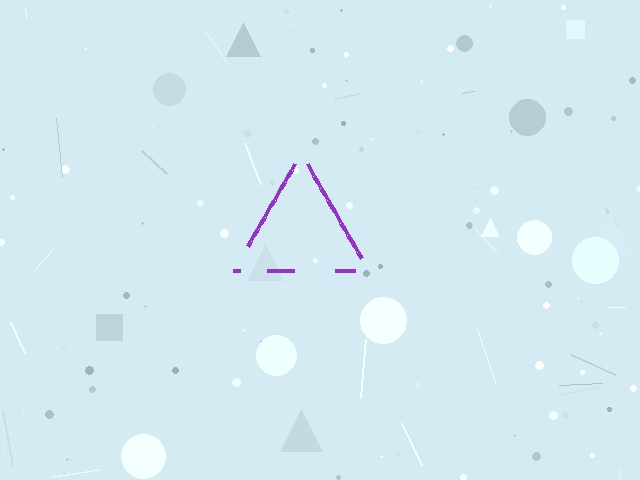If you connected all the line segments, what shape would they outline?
They would outline a triangle.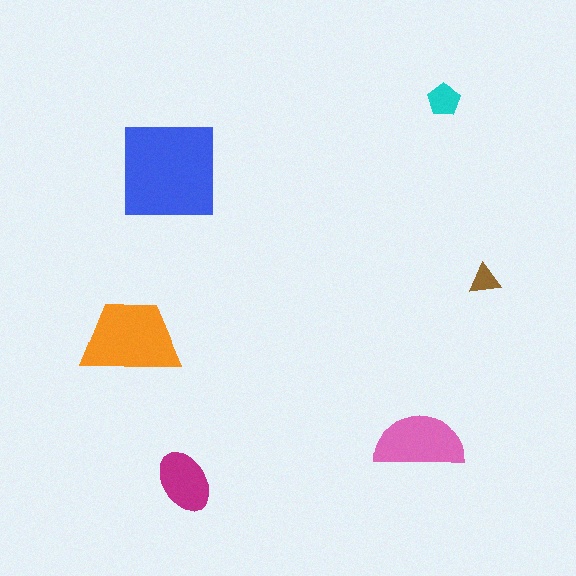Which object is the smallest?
The brown triangle.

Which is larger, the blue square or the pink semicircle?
The blue square.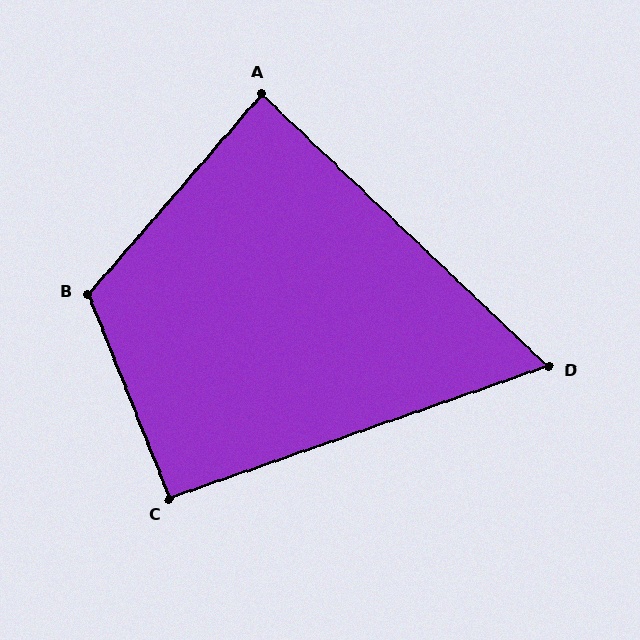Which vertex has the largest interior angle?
B, at approximately 117 degrees.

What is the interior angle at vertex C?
Approximately 93 degrees (approximately right).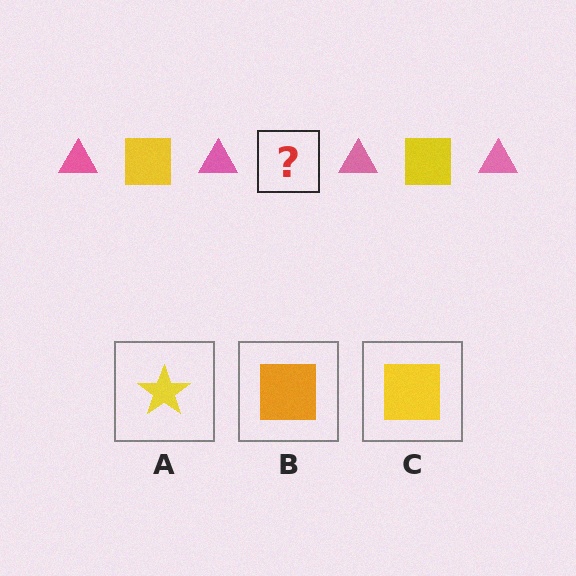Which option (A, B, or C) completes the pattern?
C.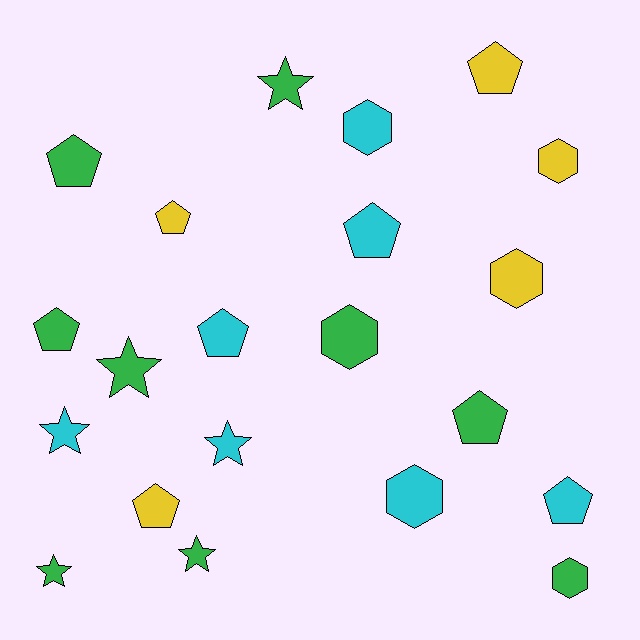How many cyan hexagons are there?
There are 2 cyan hexagons.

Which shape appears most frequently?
Pentagon, with 9 objects.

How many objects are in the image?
There are 21 objects.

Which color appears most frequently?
Green, with 9 objects.